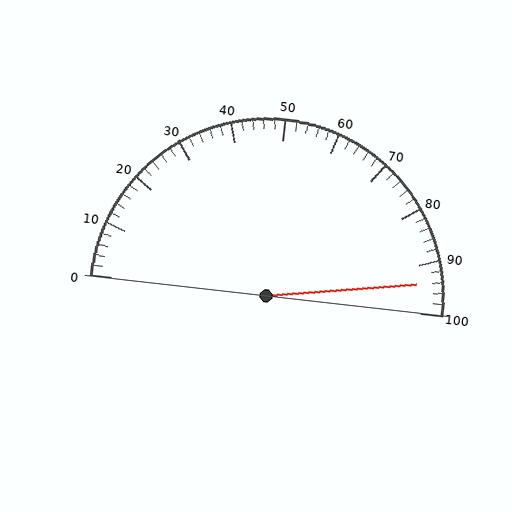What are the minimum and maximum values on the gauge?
The gauge ranges from 0 to 100.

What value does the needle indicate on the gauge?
The needle indicates approximately 94.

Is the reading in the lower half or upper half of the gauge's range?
The reading is in the upper half of the range (0 to 100).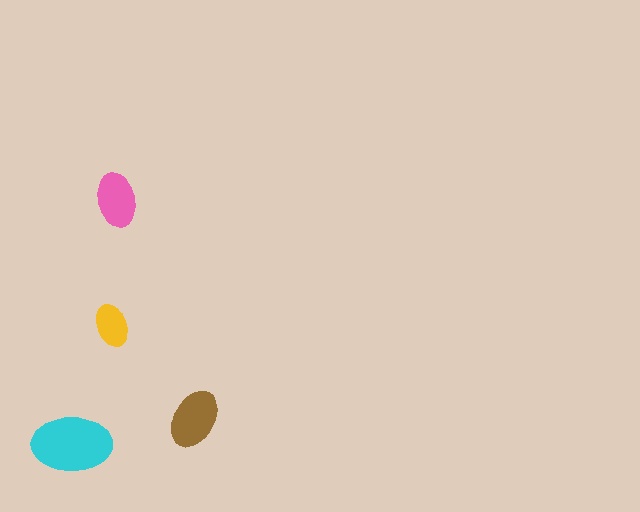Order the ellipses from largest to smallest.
the cyan one, the brown one, the pink one, the yellow one.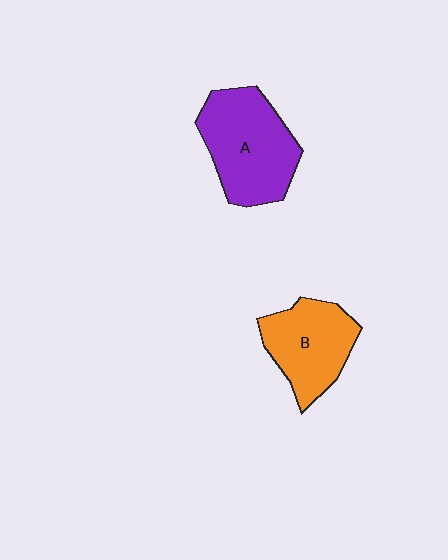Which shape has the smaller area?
Shape B (orange).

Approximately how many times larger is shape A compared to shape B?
Approximately 1.3 times.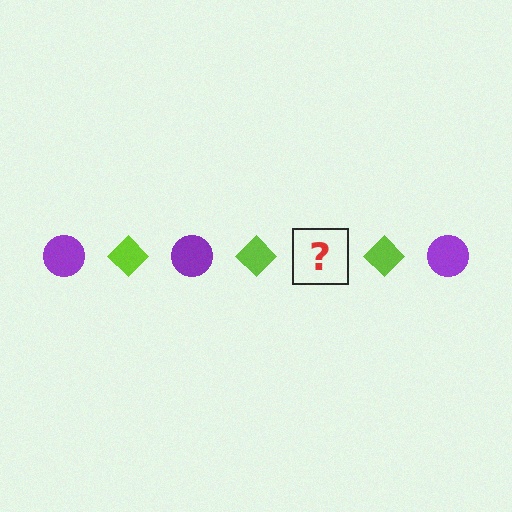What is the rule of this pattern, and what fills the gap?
The rule is that the pattern alternates between purple circle and lime diamond. The gap should be filled with a purple circle.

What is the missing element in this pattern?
The missing element is a purple circle.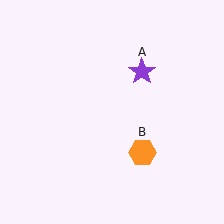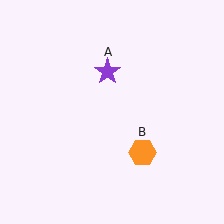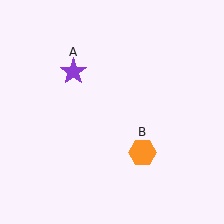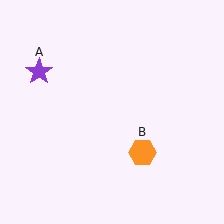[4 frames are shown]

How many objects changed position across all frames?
1 object changed position: purple star (object A).